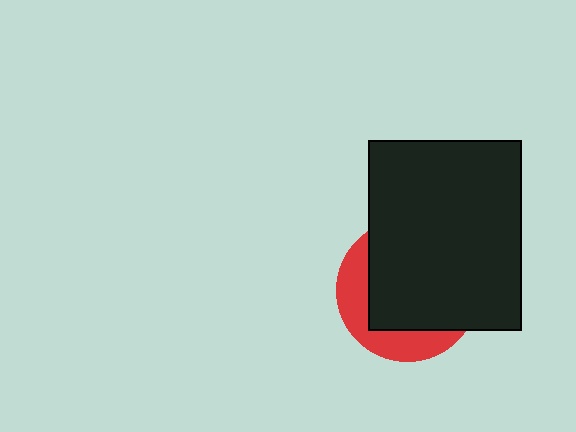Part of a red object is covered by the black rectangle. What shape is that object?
It is a circle.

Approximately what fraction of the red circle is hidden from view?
Roughly 69% of the red circle is hidden behind the black rectangle.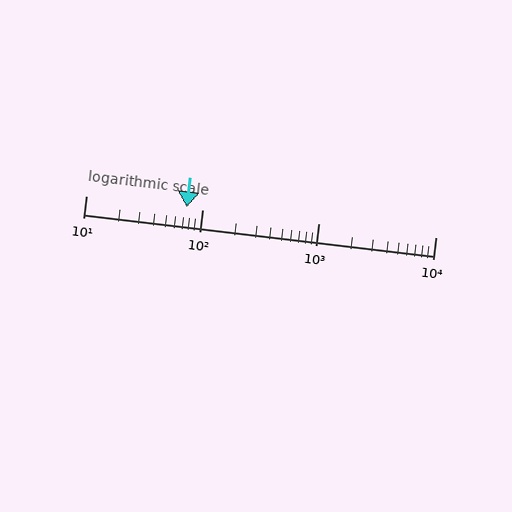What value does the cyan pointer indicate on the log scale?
The pointer indicates approximately 74.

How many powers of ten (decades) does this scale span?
The scale spans 3 decades, from 10 to 10000.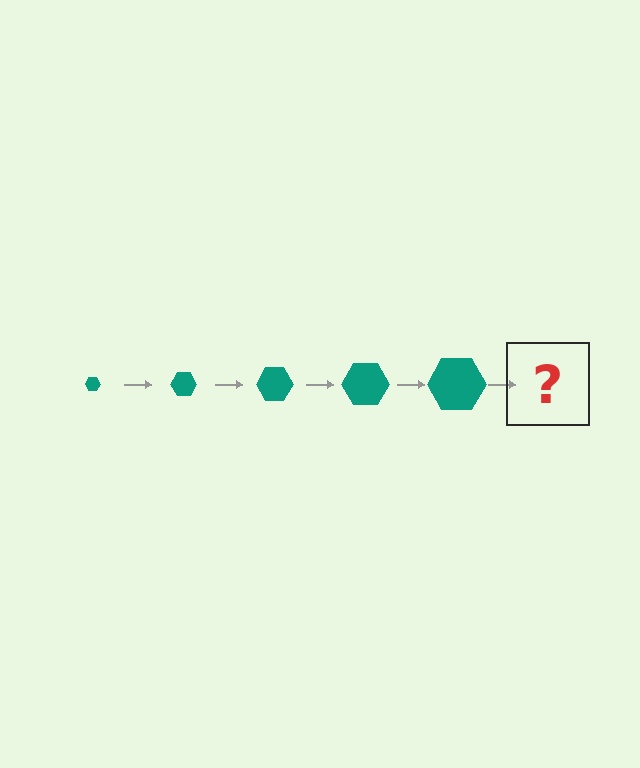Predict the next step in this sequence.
The next step is a teal hexagon, larger than the previous one.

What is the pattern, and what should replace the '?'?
The pattern is that the hexagon gets progressively larger each step. The '?' should be a teal hexagon, larger than the previous one.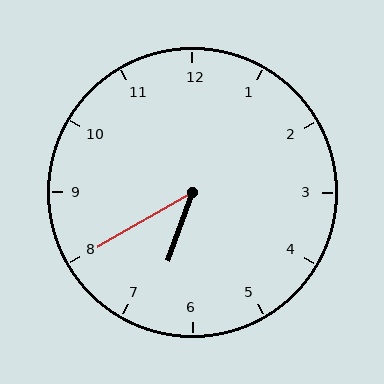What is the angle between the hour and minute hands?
Approximately 40 degrees.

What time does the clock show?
6:40.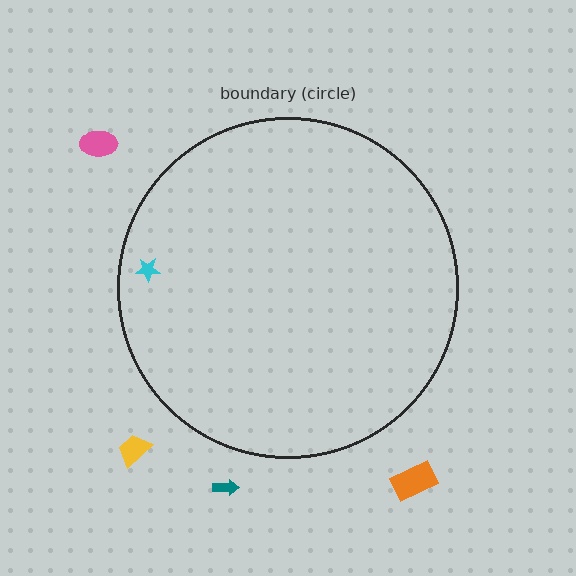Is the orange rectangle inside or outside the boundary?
Outside.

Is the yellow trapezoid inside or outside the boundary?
Outside.